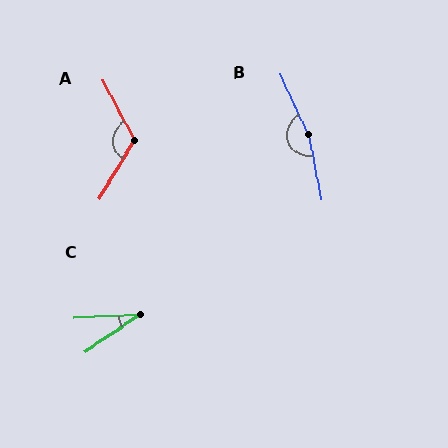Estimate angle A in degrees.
Approximately 121 degrees.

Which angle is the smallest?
C, at approximately 31 degrees.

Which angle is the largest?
B, at approximately 166 degrees.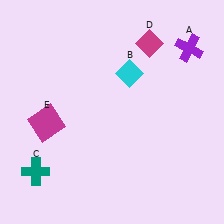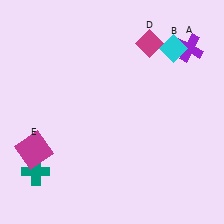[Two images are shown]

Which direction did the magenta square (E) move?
The magenta square (E) moved down.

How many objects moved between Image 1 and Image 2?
2 objects moved between the two images.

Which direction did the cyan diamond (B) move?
The cyan diamond (B) moved right.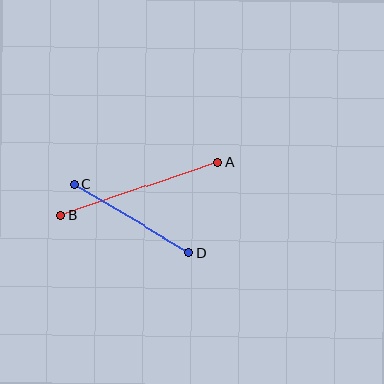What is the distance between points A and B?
The distance is approximately 166 pixels.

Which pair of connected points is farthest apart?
Points A and B are farthest apart.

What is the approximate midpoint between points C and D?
The midpoint is at approximately (132, 218) pixels.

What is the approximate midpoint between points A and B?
The midpoint is at approximately (139, 189) pixels.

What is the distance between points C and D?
The distance is approximately 134 pixels.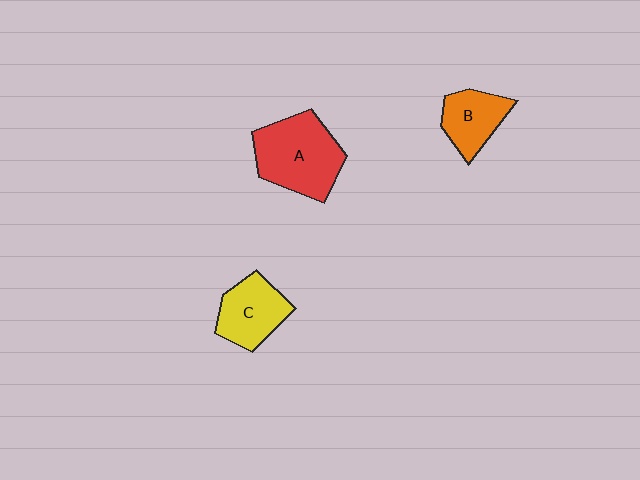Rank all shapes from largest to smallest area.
From largest to smallest: A (red), C (yellow), B (orange).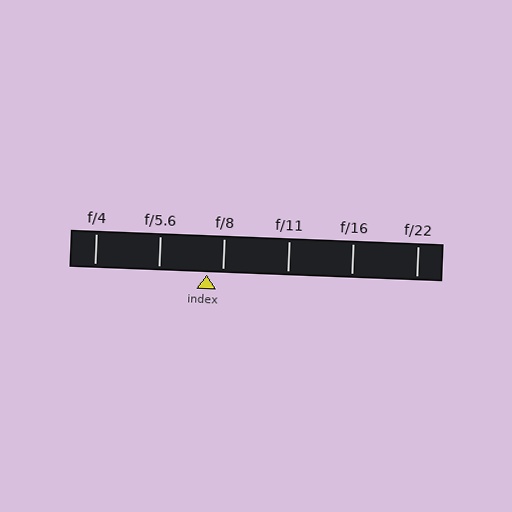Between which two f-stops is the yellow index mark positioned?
The index mark is between f/5.6 and f/8.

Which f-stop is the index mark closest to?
The index mark is closest to f/8.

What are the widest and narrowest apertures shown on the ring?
The widest aperture shown is f/4 and the narrowest is f/22.